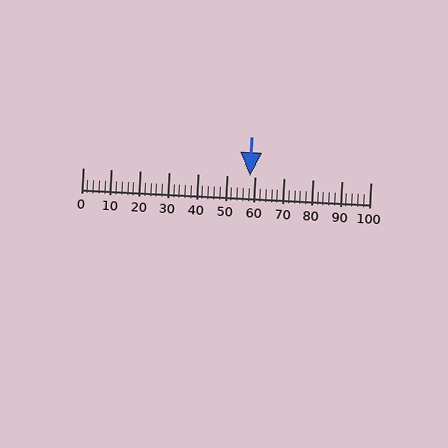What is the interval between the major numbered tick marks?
The major tick marks are spaced 10 units apart.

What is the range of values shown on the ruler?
The ruler shows values from 0 to 100.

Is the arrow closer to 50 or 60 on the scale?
The arrow is closer to 60.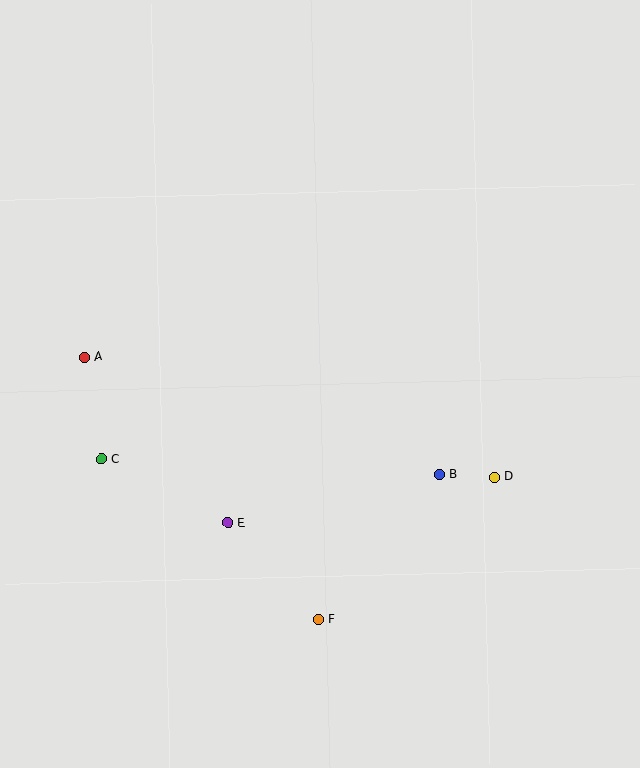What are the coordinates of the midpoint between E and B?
The midpoint between E and B is at (334, 499).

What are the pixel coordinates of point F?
Point F is at (318, 620).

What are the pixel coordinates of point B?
Point B is at (440, 474).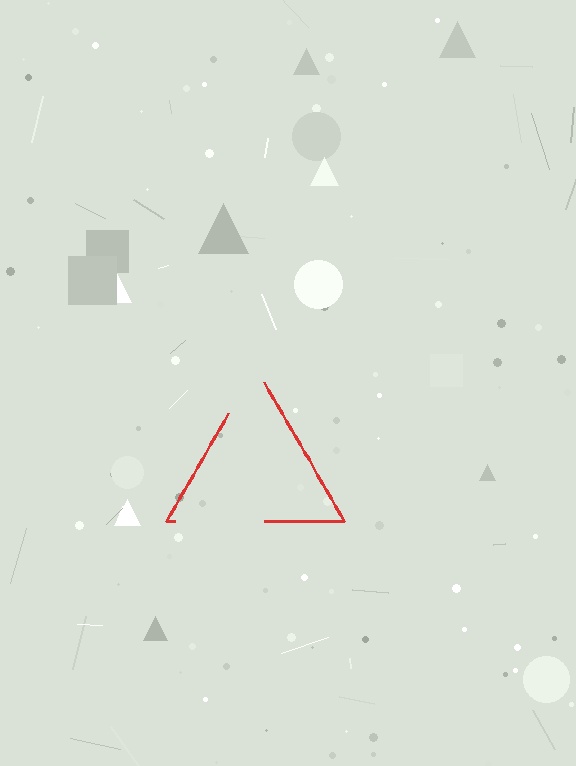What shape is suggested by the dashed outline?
The dashed outline suggests a triangle.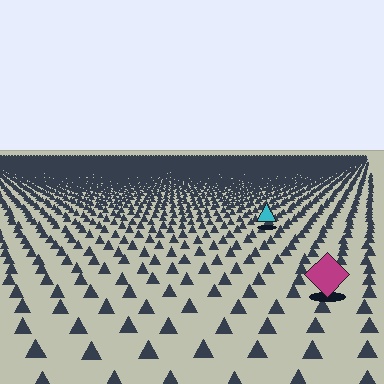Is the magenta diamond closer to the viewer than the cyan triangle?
Yes. The magenta diamond is closer — you can tell from the texture gradient: the ground texture is coarser near it.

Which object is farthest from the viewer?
The cyan triangle is farthest from the viewer. It appears smaller and the ground texture around it is denser.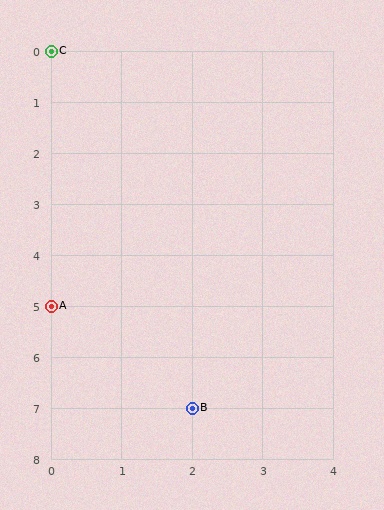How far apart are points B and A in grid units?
Points B and A are 2 columns and 2 rows apart (about 2.8 grid units diagonally).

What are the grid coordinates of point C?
Point C is at grid coordinates (0, 0).